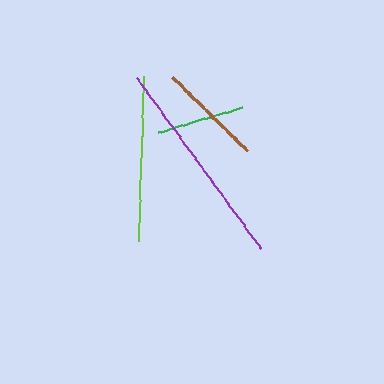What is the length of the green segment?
The green segment is approximately 88 pixels long.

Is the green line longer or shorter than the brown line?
The brown line is longer than the green line.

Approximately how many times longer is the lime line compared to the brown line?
The lime line is approximately 1.6 times the length of the brown line.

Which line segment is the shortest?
The green line is the shortest at approximately 88 pixels.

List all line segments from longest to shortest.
From longest to shortest: purple, lime, brown, green.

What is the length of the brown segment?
The brown segment is approximately 106 pixels long.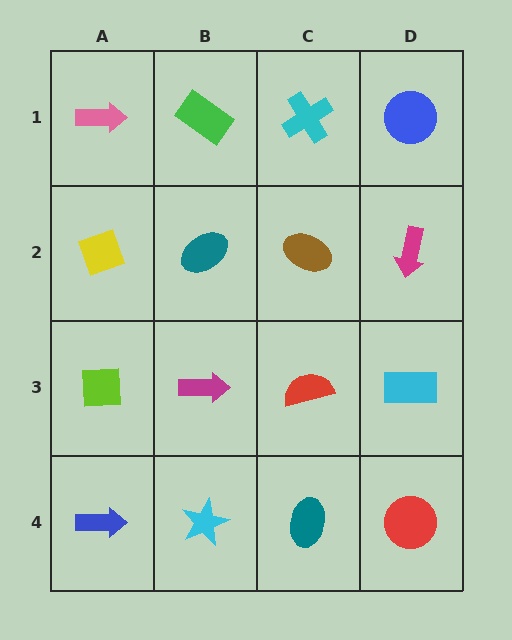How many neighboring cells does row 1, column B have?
3.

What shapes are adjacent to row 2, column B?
A green rectangle (row 1, column B), a magenta arrow (row 3, column B), a yellow diamond (row 2, column A), a brown ellipse (row 2, column C).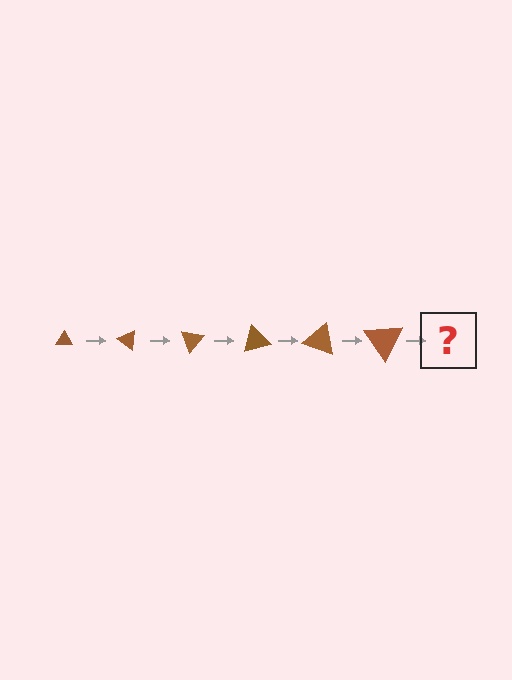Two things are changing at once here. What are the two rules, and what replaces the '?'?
The two rules are that the triangle grows larger each step and it rotates 35 degrees each step. The '?' should be a triangle, larger than the previous one and rotated 210 degrees from the start.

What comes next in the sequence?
The next element should be a triangle, larger than the previous one and rotated 210 degrees from the start.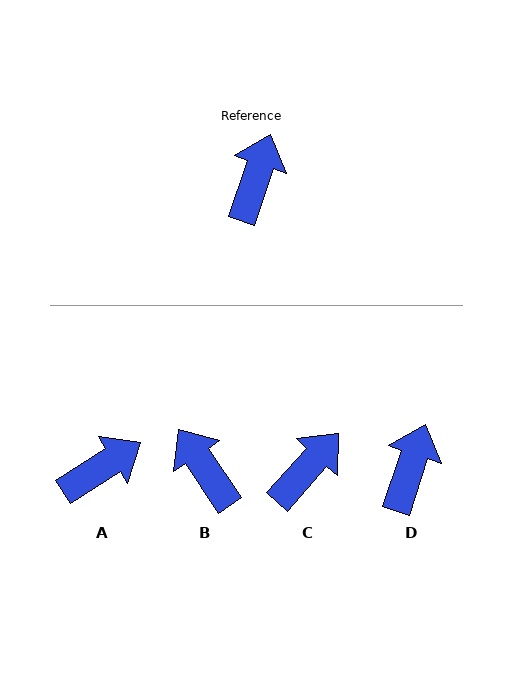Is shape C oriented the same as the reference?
No, it is off by about 23 degrees.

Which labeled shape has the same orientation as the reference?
D.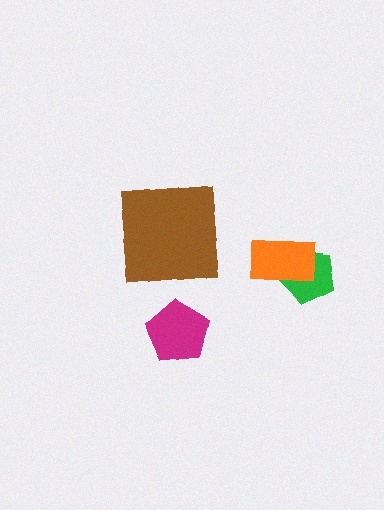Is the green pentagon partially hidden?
Yes, it is partially covered by another shape.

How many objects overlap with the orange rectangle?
1 object overlaps with the orange rectangle.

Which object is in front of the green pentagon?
The orange rectangle is in front of the green pentagon.